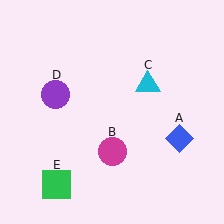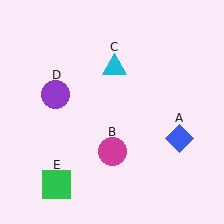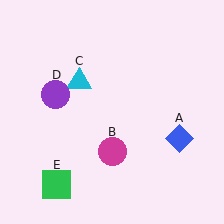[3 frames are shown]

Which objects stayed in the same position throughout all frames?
Blue diamond (object A) and magenta circle (object B) and purple circle (object D) and green square (object E) remained stationary.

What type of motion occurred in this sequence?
The cyan triangle (object C) rotated counterclockwise around the center of the scene.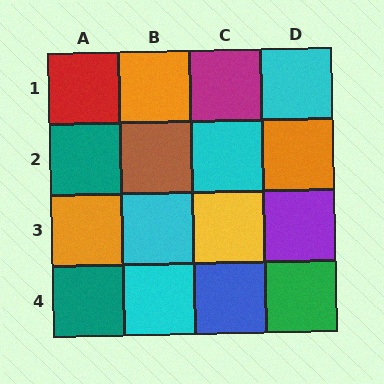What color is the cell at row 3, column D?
Purple.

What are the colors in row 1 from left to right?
Red, orange, magenta, cyan.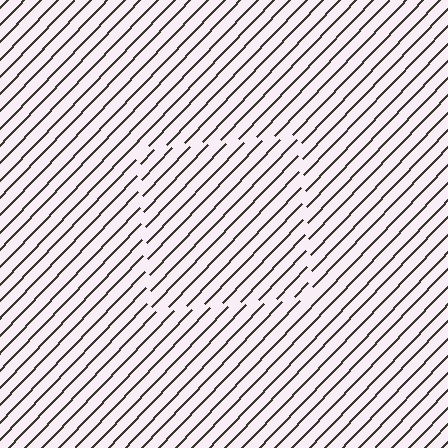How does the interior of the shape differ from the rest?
The interior of the shape contains the same grating, shifted by half a period — the contour is defined by the phase discontinuity where line-ends from the inner and outer gratings abut.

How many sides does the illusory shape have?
4 sides — the line-ends trace a square.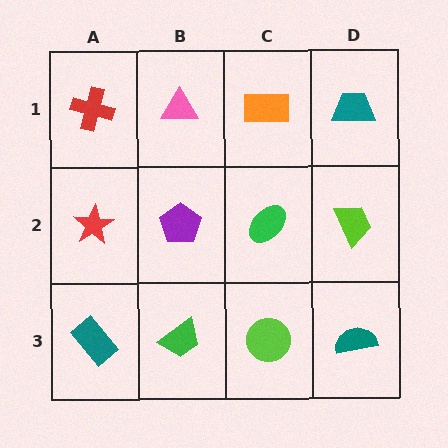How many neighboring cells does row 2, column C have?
4.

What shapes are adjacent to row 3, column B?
A purple pentagon (row 2, column B), a teal rectangle (row 3, column A), a lime circle (row 3, column C).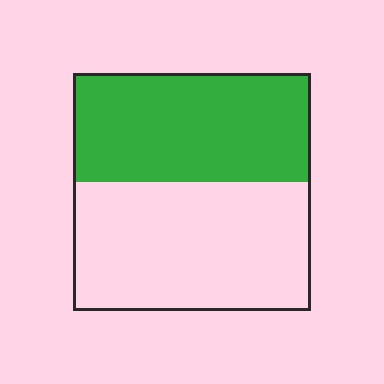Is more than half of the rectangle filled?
No.